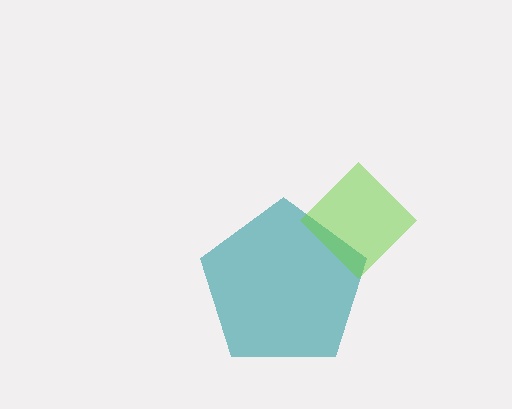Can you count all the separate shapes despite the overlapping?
Yes, there are 2 separate shapes.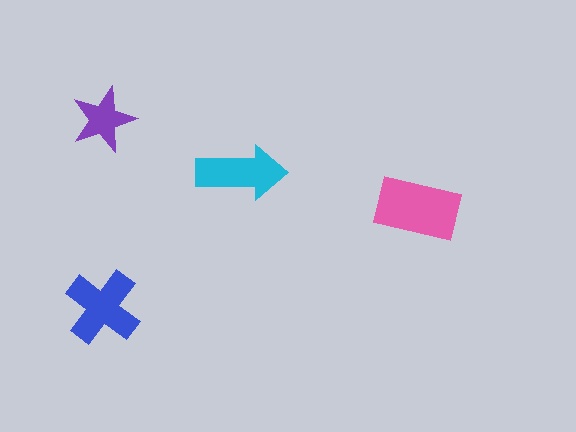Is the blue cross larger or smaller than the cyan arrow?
Larger.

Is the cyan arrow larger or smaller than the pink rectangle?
Smaller.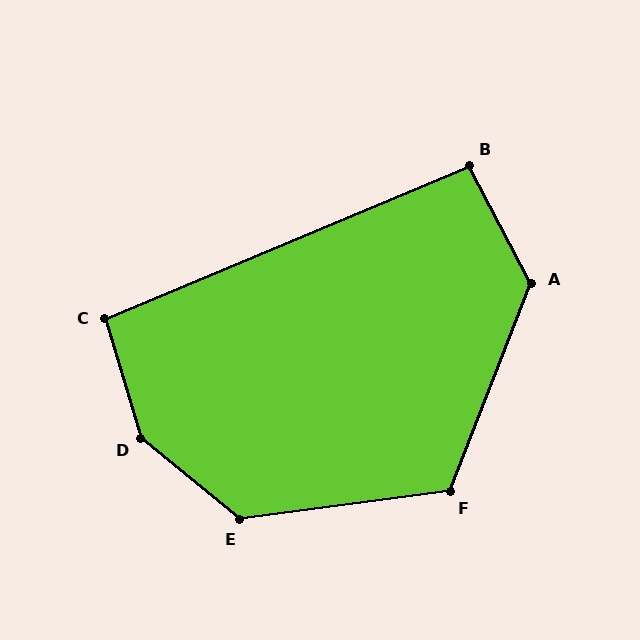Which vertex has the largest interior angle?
D, at approximately 146 degrees.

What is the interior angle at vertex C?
Approximately 96 degrees (obtuse).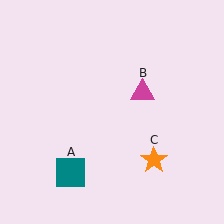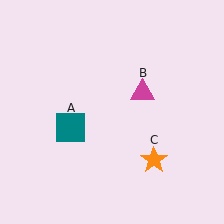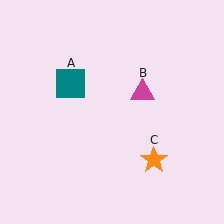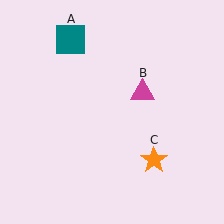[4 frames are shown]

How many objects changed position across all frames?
1 object changed position: teal square (object A).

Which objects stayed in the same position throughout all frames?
Magenta triangle (object B) and orange star (object C) remained stationary.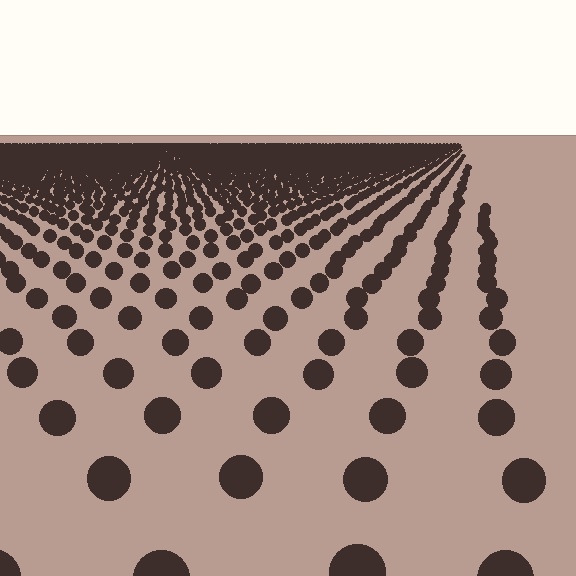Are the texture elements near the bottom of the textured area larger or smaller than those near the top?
Larger. Near the bottom, elements are closer to the viewer and appear at a bigger on-screen size.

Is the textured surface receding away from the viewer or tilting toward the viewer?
The surface is receding away from the viewer. Texture elements get smaller and denser toward the top.